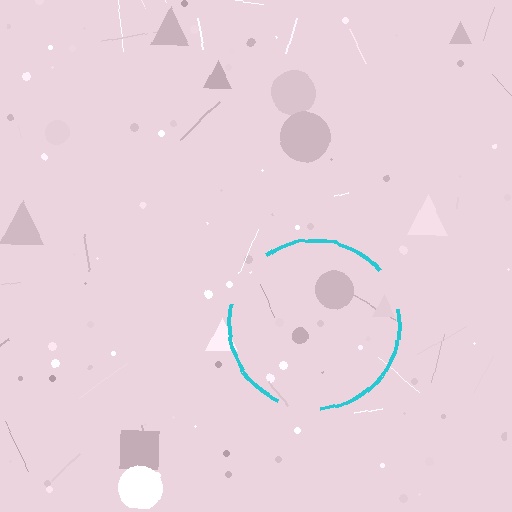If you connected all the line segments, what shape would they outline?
They would outline a circle.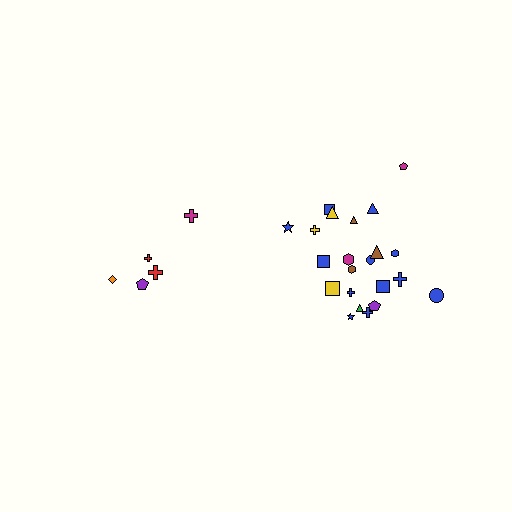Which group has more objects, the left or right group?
The right group.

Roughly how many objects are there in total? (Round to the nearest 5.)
Roughly 25 objects in total.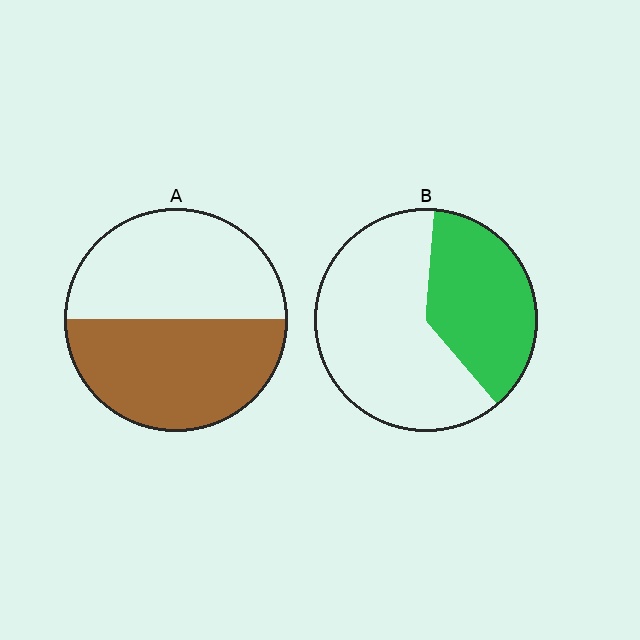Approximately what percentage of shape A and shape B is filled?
A is approximately 50% and B is approximately 40%.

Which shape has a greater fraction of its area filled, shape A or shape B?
Shape A.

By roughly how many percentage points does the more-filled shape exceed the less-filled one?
By roughly 15 percentage points (A over B).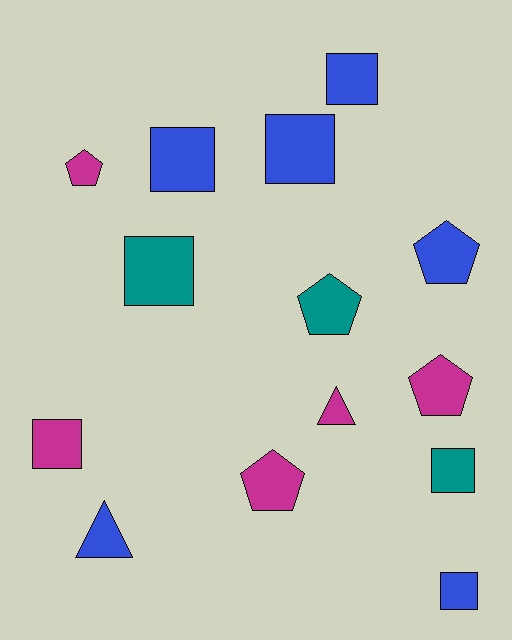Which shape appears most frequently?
Square, with 7 objects.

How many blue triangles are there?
There is 1 blue triangle.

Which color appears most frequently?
Blue, with 6 objects.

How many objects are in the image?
There are 14 objects.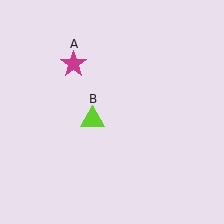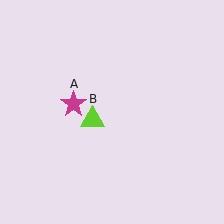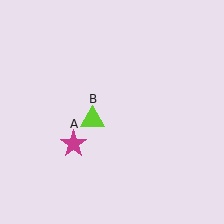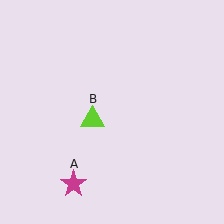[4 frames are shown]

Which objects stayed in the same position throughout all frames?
Lime triangle (object B) remained stationary.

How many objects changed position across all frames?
1 object changed position: magenta star (object A).